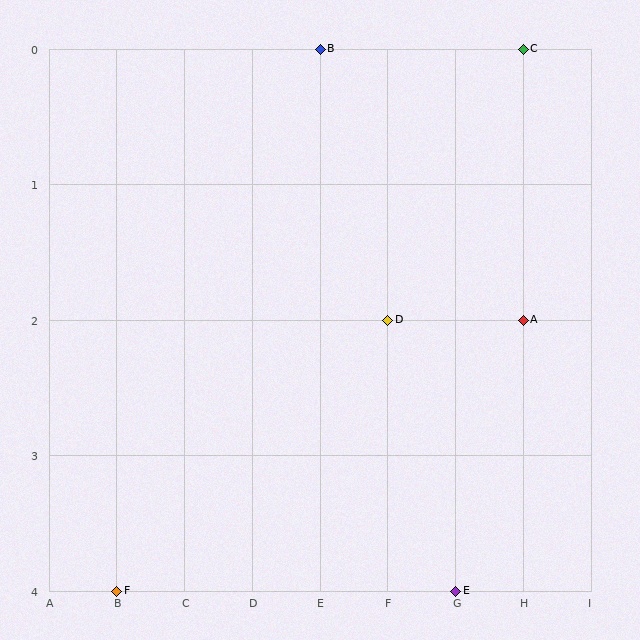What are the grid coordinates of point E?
Point E is at grid coordinates (G, 4).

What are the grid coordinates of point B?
Point B is at grid coordinates (E, 0).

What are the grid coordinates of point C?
Point C is at grid coordinates (H, 0).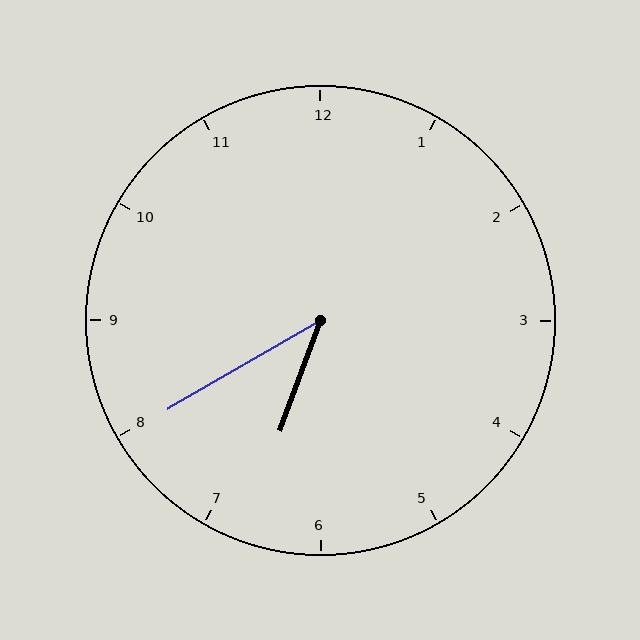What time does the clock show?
6:40.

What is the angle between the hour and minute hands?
Approximately 40 degrees.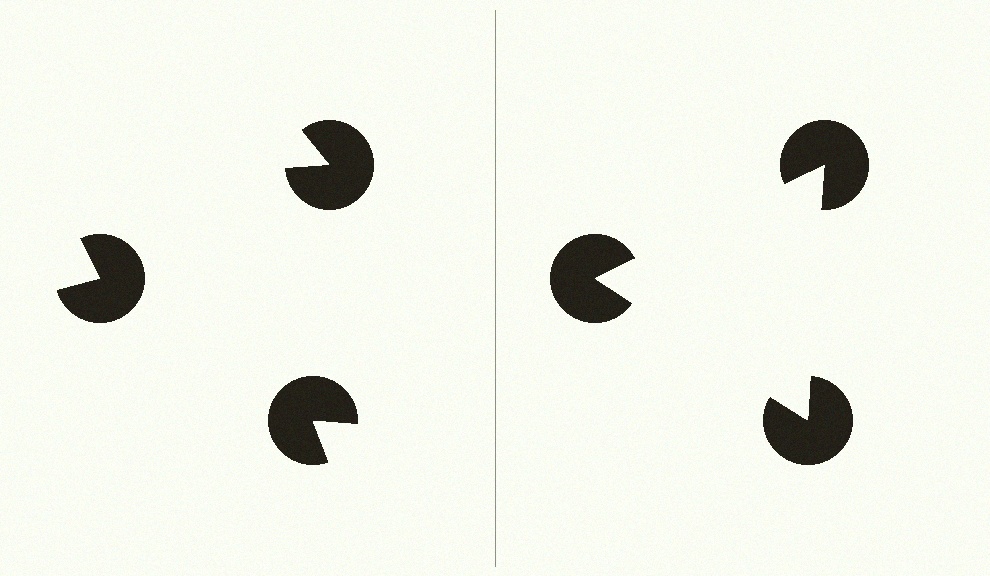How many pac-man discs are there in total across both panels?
6 — 3 on each side.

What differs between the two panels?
The pac-man discs are positioned identically on both sides; only the wedge orientations differ. On the right they align to a triangle; on the left they are misaligned.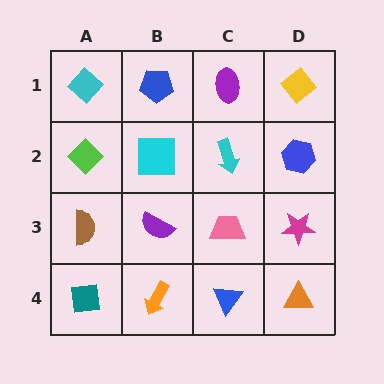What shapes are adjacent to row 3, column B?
A cyan square (row 2, column B), an orange arrow (row 4, column B), a brown semicircle (row 3, column A), a pink trapezoid (row 3, column C).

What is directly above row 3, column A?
A lime diamond.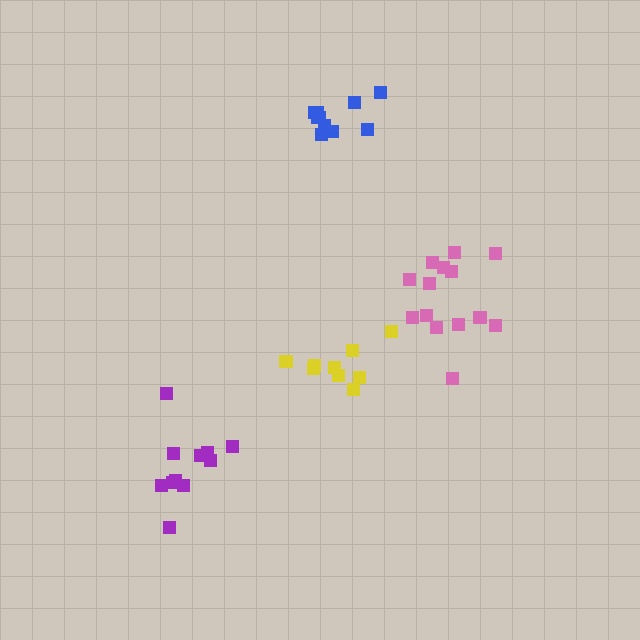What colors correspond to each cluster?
The clusters are colored: yellow, pink, blue, purple.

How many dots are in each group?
Group 1: 9 dots, Group 2: 14 dots, Group 3: 10 dots, Group 4: 11 dots (44 total).